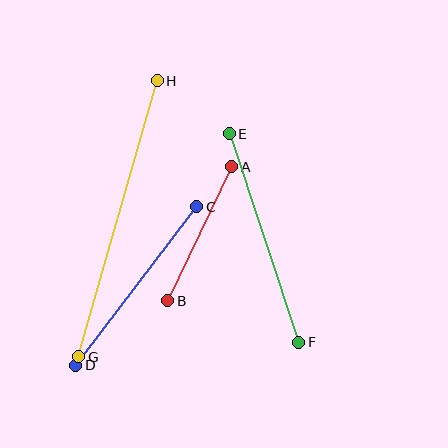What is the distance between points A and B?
The distance is approximately 149 pixels.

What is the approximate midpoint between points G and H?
The midpoint is at approximately (118, 219) pixels.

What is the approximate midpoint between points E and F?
The midpoint is at approximately (264, 238) pixels.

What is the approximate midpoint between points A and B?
The midpoint is at approximately (200, 234) pixels.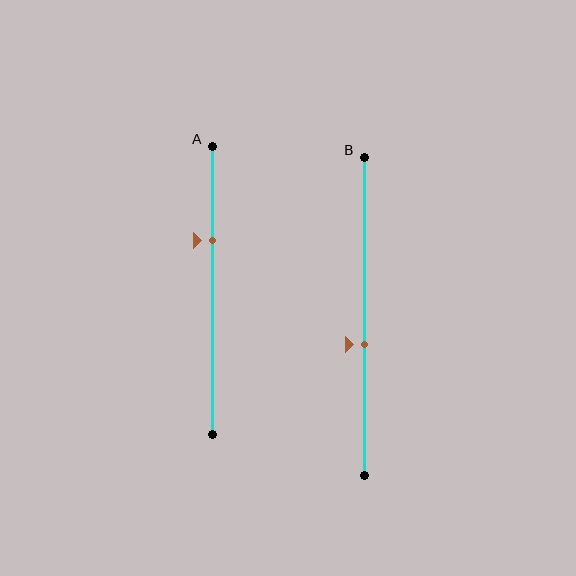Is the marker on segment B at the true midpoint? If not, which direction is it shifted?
No, the marker on segment B is shifted downward by about 9% of the segment length.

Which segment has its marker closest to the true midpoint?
Segment B has its marker closest to the true midpoint.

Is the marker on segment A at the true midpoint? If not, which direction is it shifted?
No, the marker on segment A is shifted upward by about 17% of the segment length.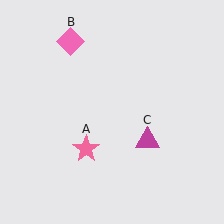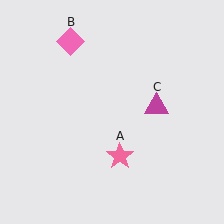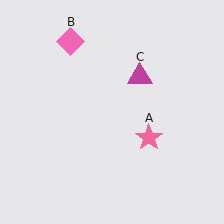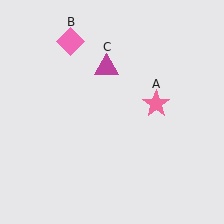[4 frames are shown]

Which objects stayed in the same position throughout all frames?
Pink diamond (object B) remained stationary.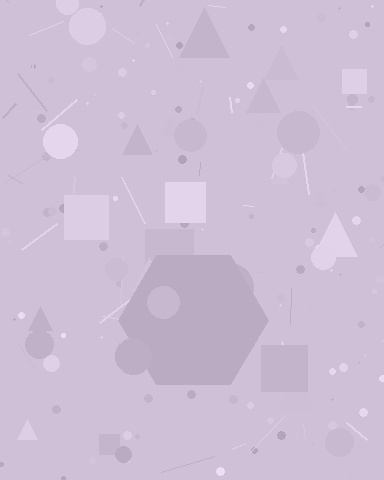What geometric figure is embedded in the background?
A hexagon is embedded in the background.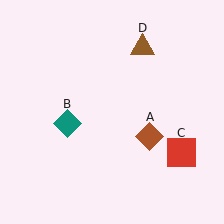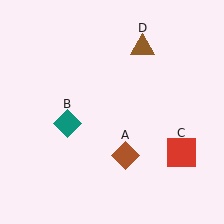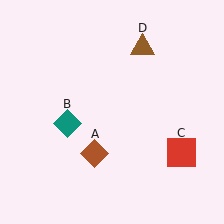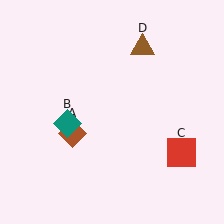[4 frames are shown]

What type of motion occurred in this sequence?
The brown diamond (object A) rotated clockwise around the center of the scene.